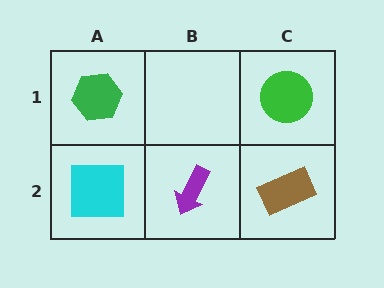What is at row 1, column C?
A green circle.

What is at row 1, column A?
A green hexagon.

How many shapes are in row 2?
3 shapes.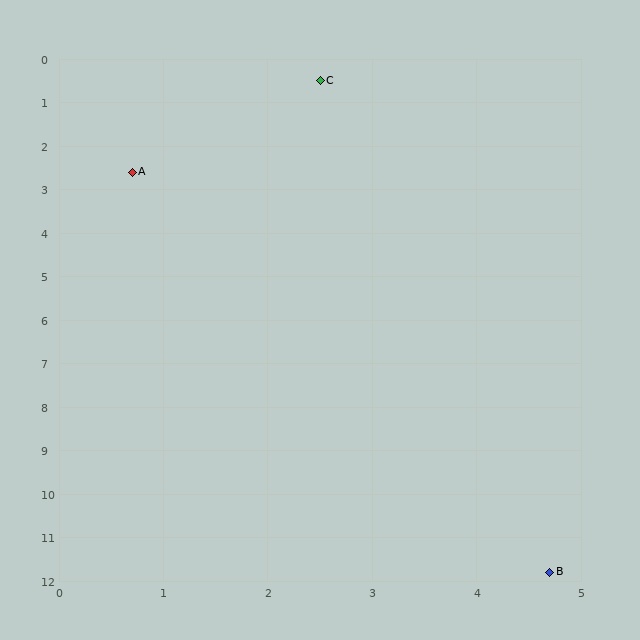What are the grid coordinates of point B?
Point B is at approximately (4.7, 11.8).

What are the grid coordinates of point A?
Point A is at approximately (0.7, 2.6).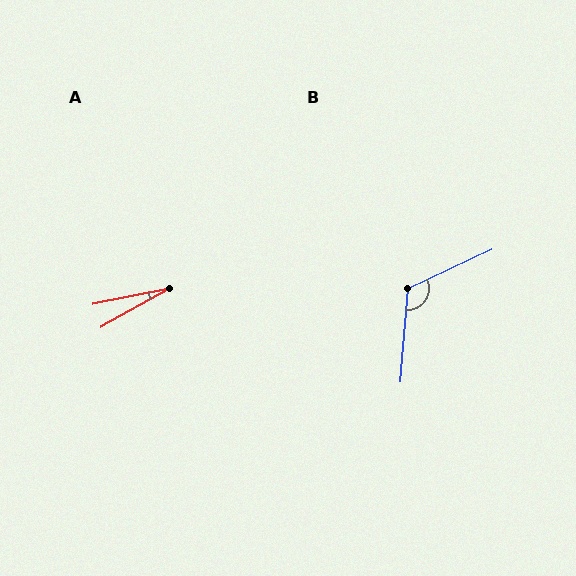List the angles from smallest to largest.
A (18°), B (120°).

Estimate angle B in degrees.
Approximately 120 degrees.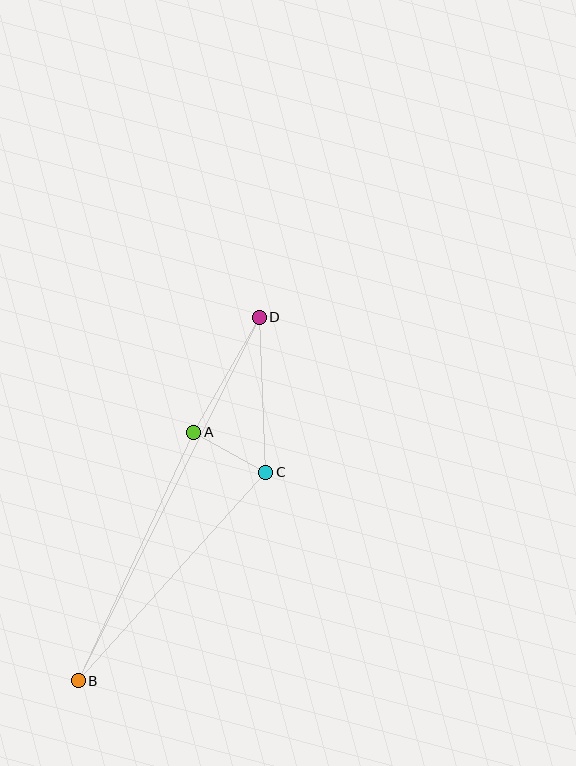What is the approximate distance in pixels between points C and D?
The distance between C and D is approximately 155 pixels.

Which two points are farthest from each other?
Points B and D are farthest from each other.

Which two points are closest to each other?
Points A and C are closest to each other.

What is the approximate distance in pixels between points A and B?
The distance between A and B is approximately 274 pixels.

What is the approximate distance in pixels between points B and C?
The distance between B and C is approximately 280 pixels.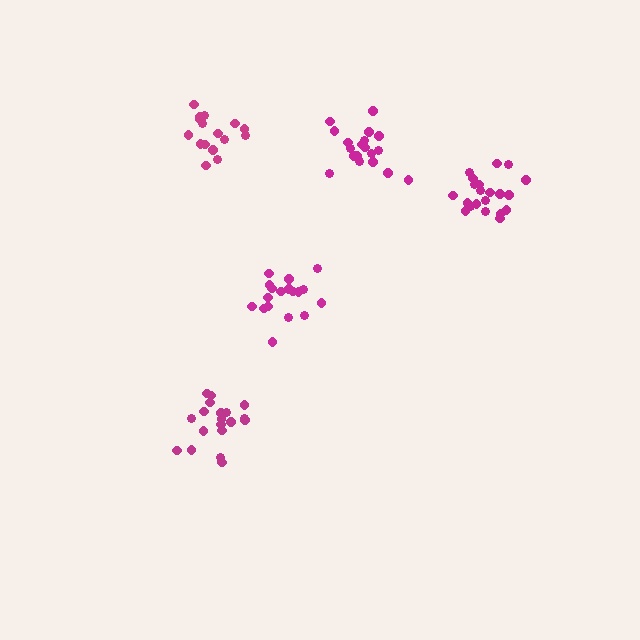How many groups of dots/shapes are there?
There are 5 groups.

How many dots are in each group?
Group 1: 20 dots, Group 2: 18 dots, Group 3: 21 dots, Group 4: 17 dots, Group 5: 19 dots (95 total).